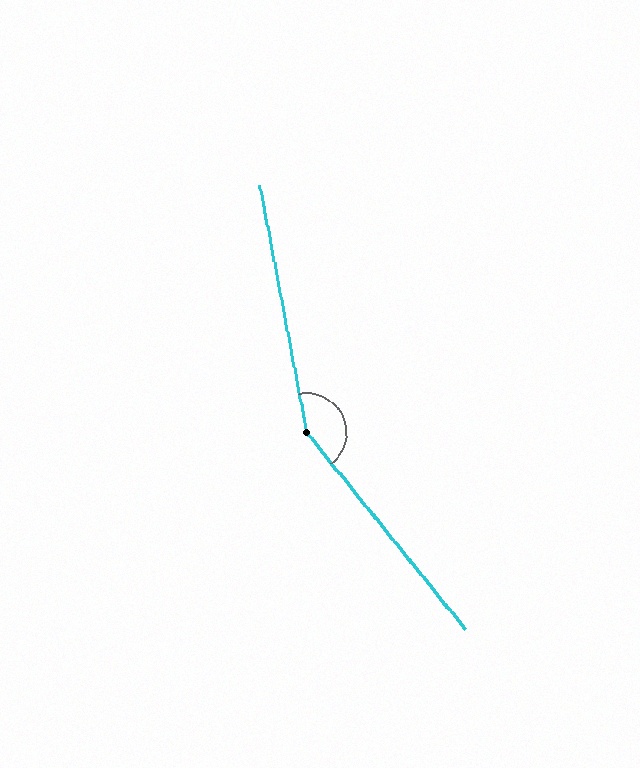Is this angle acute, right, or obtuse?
It is obtuse.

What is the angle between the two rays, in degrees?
Approximately 152 degrees.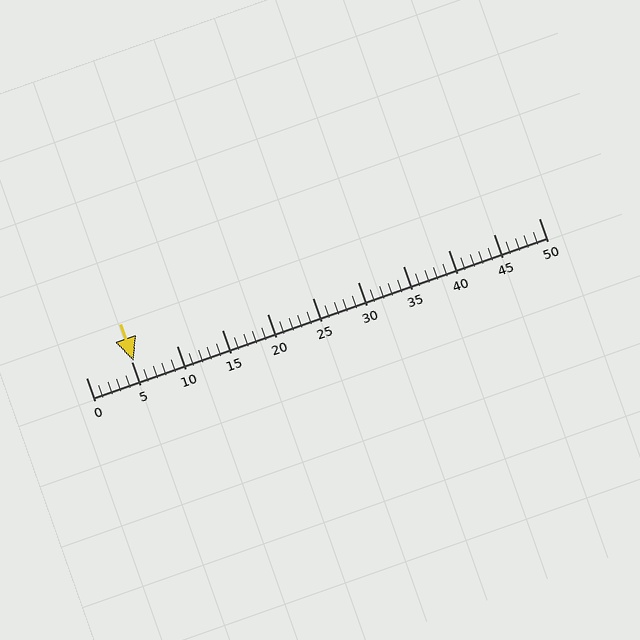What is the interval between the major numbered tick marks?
The major tick marks are spaced 5 units apart.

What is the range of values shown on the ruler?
The ruler shows values from 0 to 50.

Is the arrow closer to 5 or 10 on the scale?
The arrow is closer to 5.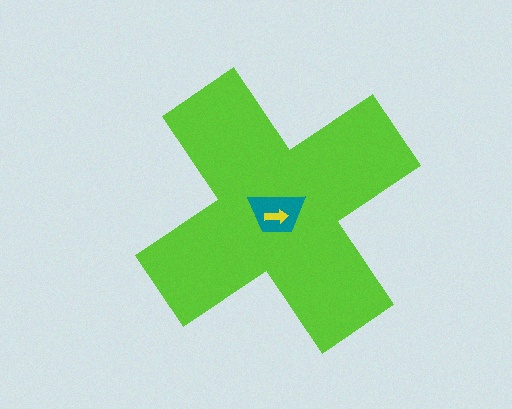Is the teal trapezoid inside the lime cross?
Yes.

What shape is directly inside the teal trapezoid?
The yellow arrow.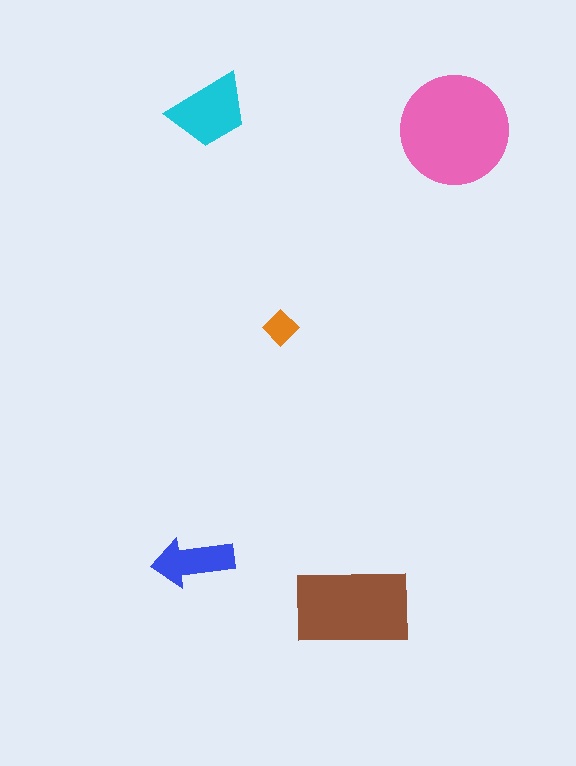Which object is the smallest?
The orange diamond.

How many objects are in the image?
There are 5 objects in the image.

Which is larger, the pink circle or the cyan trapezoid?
The pink circle.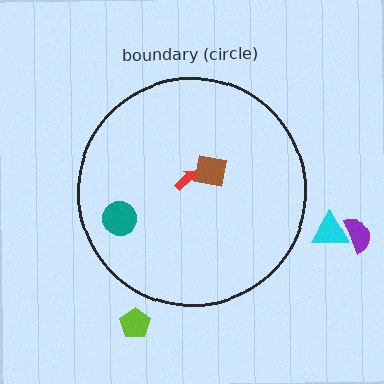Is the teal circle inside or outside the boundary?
Inside.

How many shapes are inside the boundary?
3 inside, 3 outside.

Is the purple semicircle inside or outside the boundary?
Outside.